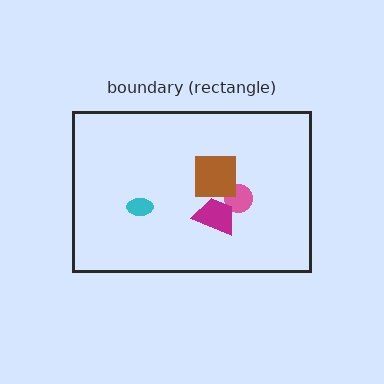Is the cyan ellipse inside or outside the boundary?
Inside.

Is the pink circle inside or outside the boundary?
Inside.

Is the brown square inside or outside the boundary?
Inside.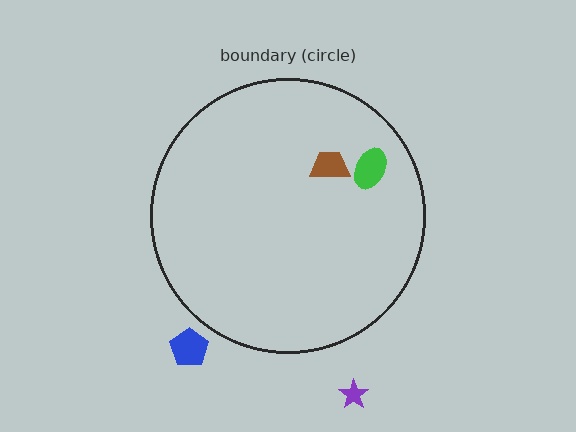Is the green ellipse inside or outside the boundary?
Inside.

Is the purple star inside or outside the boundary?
Outside.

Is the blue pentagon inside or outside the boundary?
Outside.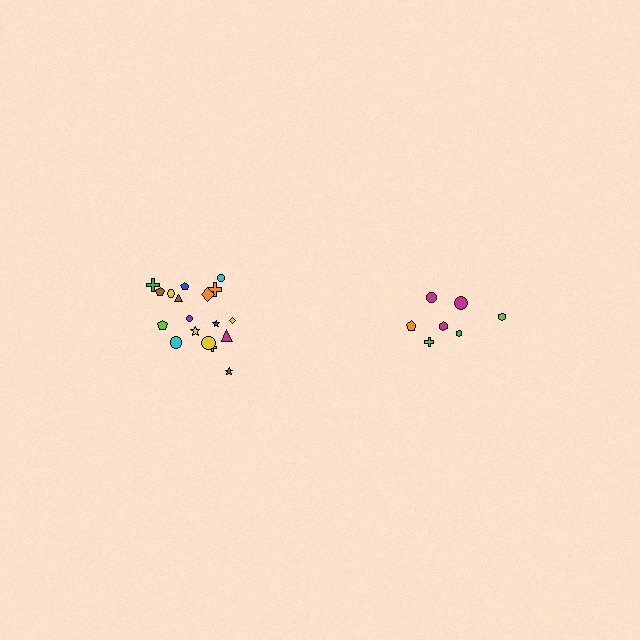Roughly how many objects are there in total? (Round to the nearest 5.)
Roughly 25 objects in total.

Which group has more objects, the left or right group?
The left group.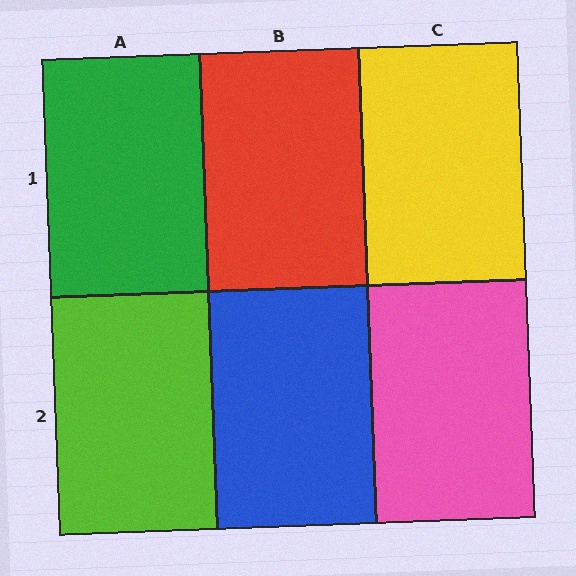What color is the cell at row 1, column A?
Green.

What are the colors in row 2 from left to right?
Lime, blue, pink.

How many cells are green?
1 cell is green.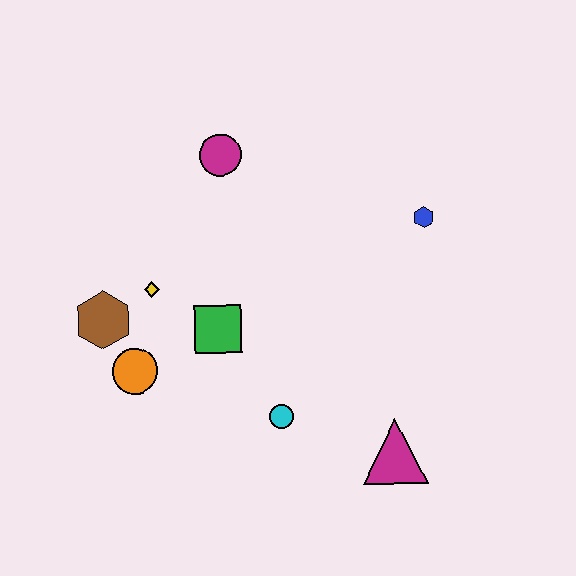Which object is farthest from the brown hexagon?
The blue hexagon is farthest from the brown hexagon.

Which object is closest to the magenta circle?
The yellow diamond is closest to the magenta circle.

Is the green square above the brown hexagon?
No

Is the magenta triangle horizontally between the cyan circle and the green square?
No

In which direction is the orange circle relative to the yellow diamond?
The orange circle is below the yellow diamond.